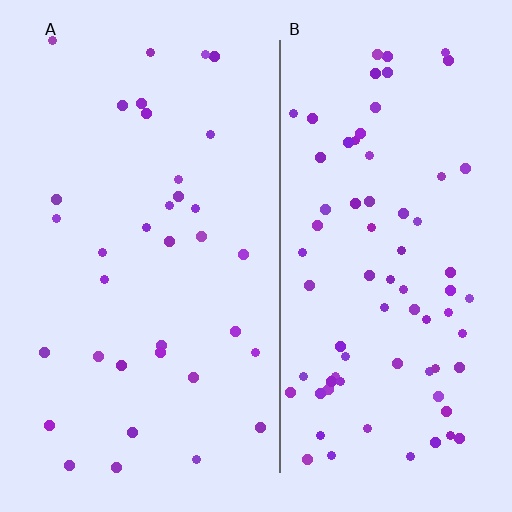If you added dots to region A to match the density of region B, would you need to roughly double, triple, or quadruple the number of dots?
Approximately double.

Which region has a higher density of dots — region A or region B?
B (the right).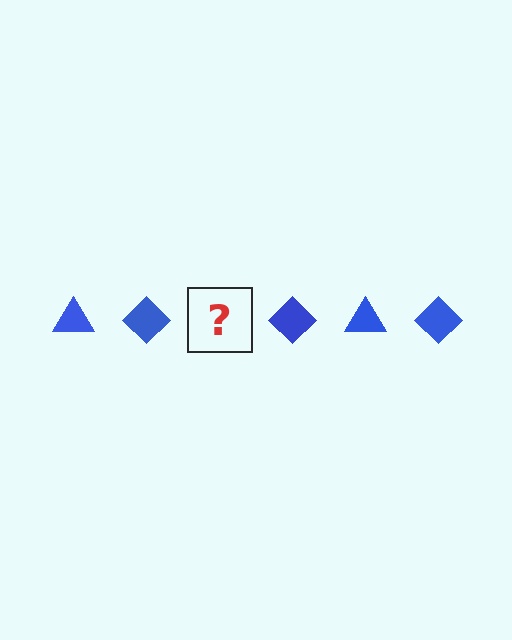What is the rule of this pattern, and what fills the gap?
The rule is that the pattern cycles through triangle, diamond shapes in blue. The gap should be filled with a blue triangle.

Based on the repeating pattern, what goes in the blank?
The blank should be a blue triangle.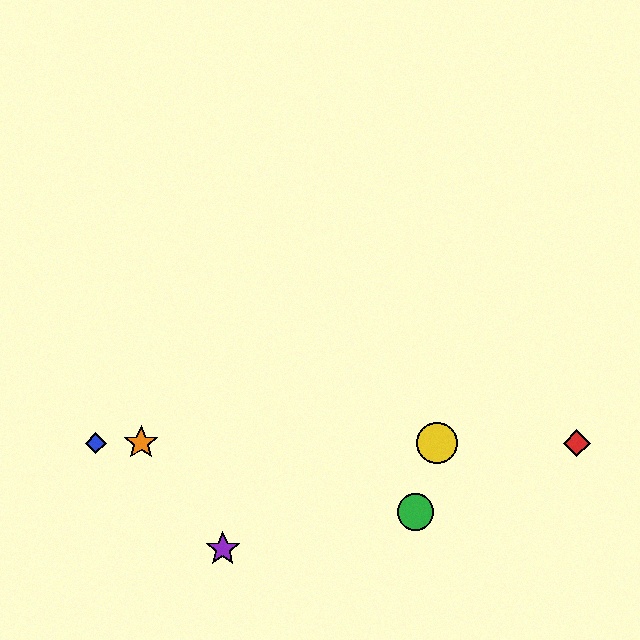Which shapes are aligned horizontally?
The red diamond, the blue diamond, the yellow circle, the orange star are aligned horizontally.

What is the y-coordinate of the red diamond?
The red diamond is at y≈443.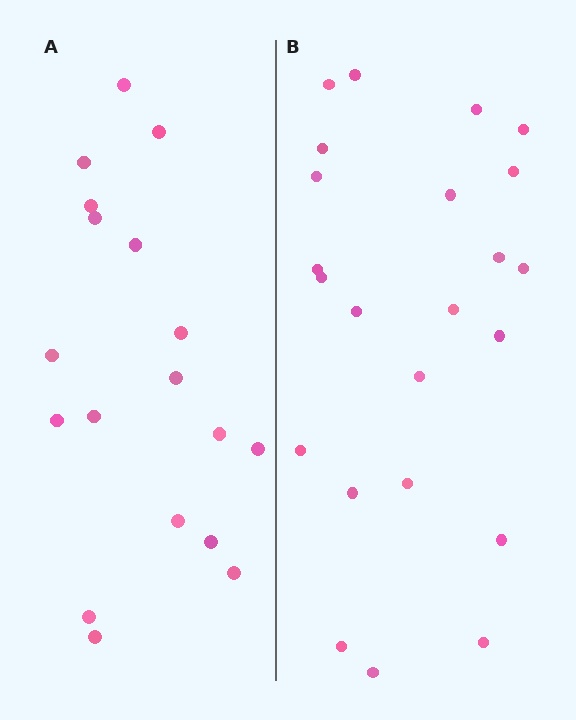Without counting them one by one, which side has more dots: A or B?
Region B (the right region) has more dots.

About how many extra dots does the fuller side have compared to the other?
Region B has about 5 more dots than region A.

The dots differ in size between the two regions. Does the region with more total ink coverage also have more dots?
No. Region A has more total ink coverage because its dots are larger, but region B actually contains more individual dots. Total area can be misleading — the number of items is what matters here.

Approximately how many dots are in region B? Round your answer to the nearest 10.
About 20 dots. (The exact count is 23, which rounds to 20.)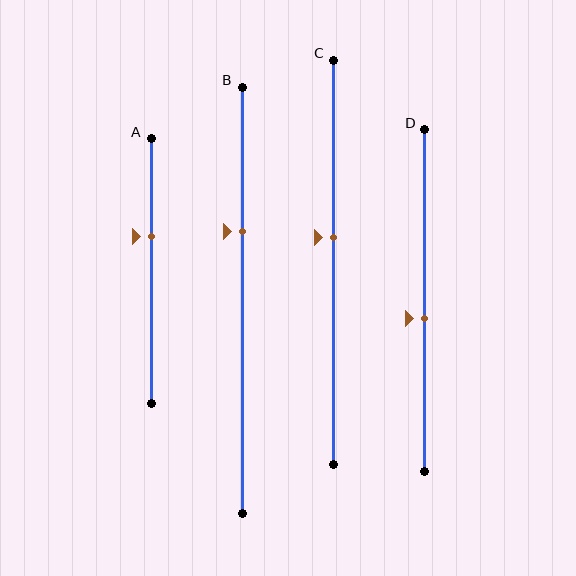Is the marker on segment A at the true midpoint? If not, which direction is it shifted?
No, the marker on segment A is shifted upward by about 13% of the segment length.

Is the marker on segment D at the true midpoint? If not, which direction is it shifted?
No, the marker on segment D is shifted downward by about 5% of the segment length.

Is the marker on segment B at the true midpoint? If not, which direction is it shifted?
No, the marker on segment B is shifted upward by about 16% of the segment length.